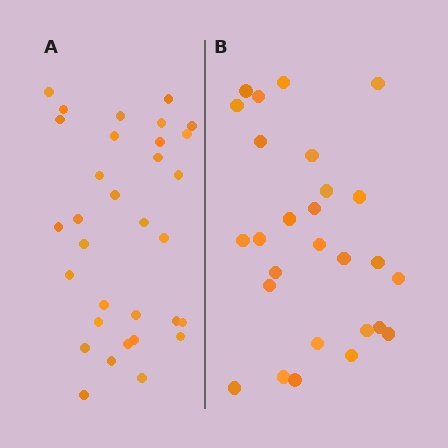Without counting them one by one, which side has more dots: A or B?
Region A (the left region) has more dots.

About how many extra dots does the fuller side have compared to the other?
Region A has about 5 more dots than region B.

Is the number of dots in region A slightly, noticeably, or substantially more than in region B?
Region A has only slightly more — the two regions are fairly close. The ratio is roughly 1.2 to 1.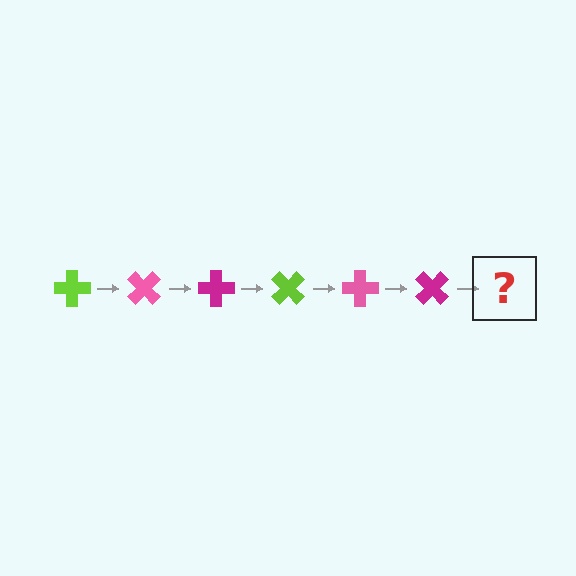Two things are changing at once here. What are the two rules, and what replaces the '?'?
The two rules are that it rotates 45 degrees each step and the color cycles through lime, pink, and magenta. The '?' should be a lime cross, rotated 270 degrees from the start.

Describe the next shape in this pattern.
It should be a lime cross, rotated 270 degrees from the start.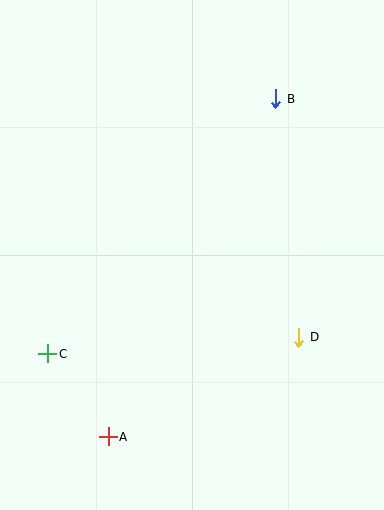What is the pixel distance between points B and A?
The distance between B and A is 377 pixels.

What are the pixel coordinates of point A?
Point A is at (108, 437).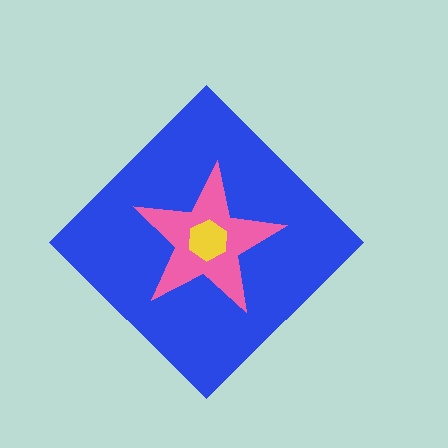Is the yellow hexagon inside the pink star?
Yes.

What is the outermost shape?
The blue diamond.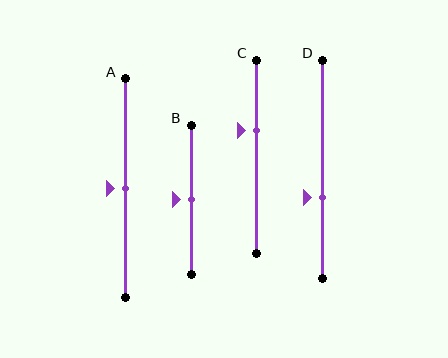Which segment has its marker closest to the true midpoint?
Segment A has its marker closest to the true midpoint.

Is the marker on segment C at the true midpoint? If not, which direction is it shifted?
No, the marker on segment C is shifted upward by about 14% of the segment length.